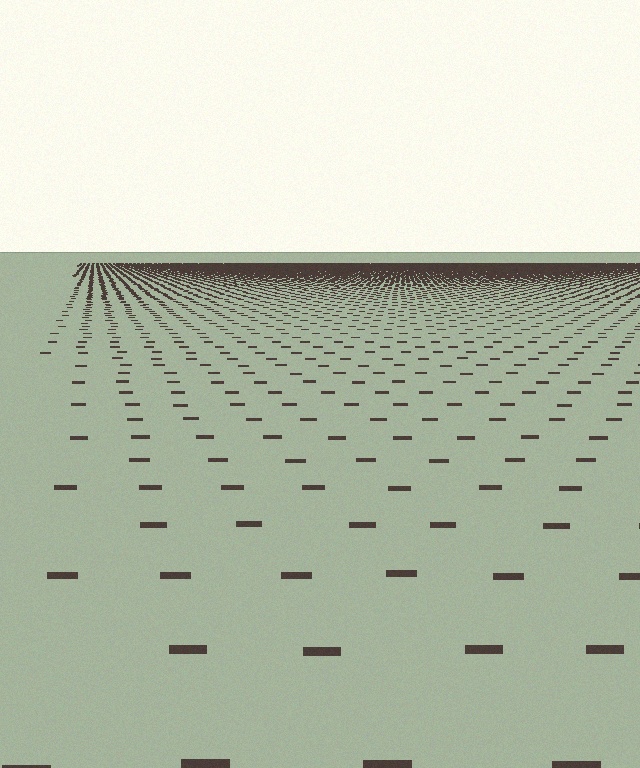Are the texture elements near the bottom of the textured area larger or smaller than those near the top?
Larger. Near the bottom, elements are closer to the viewer and appear at a bigger on-screen size.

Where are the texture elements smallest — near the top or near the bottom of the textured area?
Near the top.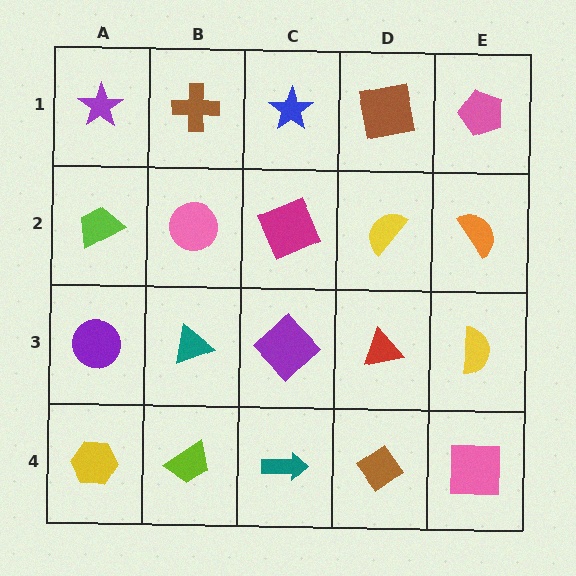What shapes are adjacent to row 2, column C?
A blue star (row 1, column C), a purple diamond (row 3, column C), a pink circle (row 2, column B), a yellow semicircle (row 2, column D).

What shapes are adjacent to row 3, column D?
A yellow semicircle (row 2, column D), a brown diamond (row 4, column D), a purple diamond (row 3, column C), a yellow semicircle (row 3, column E).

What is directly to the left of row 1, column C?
A brown cross.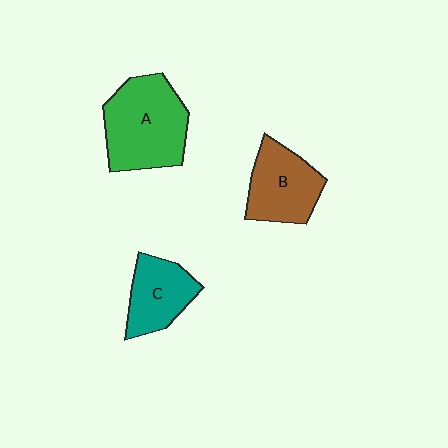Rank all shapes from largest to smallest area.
From largest to smallest: A (green), B (brown), C (teal).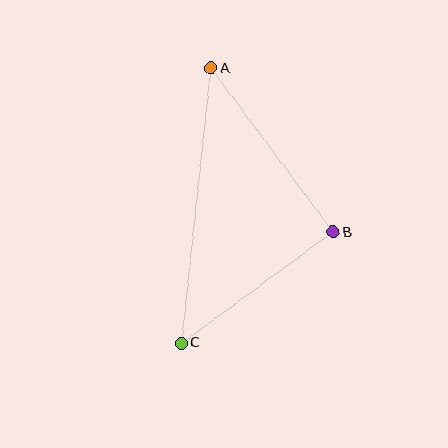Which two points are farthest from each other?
Points A and C are farthest from each other.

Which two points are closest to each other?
Points B and C are closest to each other.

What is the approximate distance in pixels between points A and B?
The distance between A and B is approximately 205 pixels.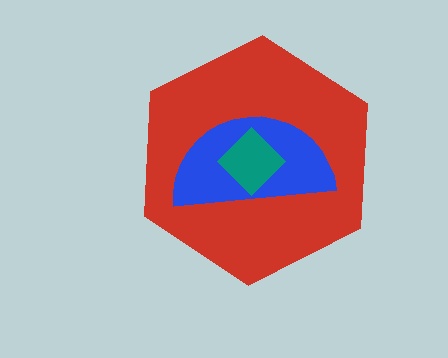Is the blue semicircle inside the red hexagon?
Yes.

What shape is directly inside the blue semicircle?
The teal diamond.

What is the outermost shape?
The red hexagon.